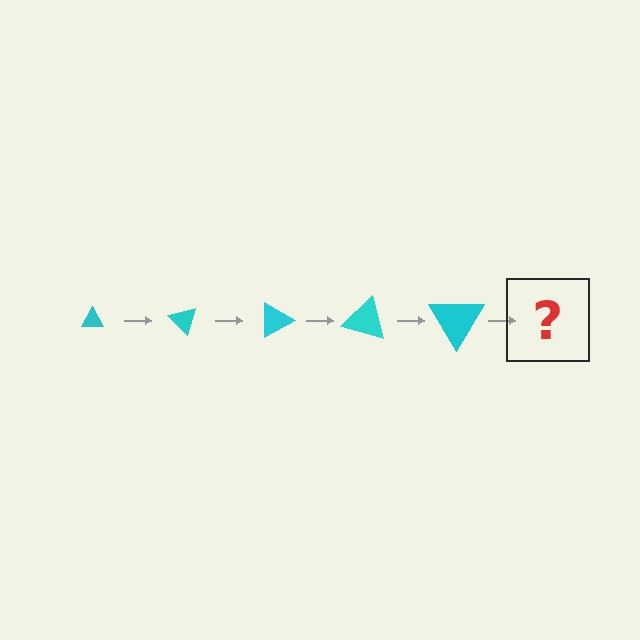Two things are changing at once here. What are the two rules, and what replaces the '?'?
The two rules are that the triangle grows larger each step and it rotates 45 degrees each step. The '?' should be a triangle, larger than the previous one and rotated 225 degrees from the start.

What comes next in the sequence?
The next element should be a triangle, larger than the previous one and rotated 225 degrees from the start.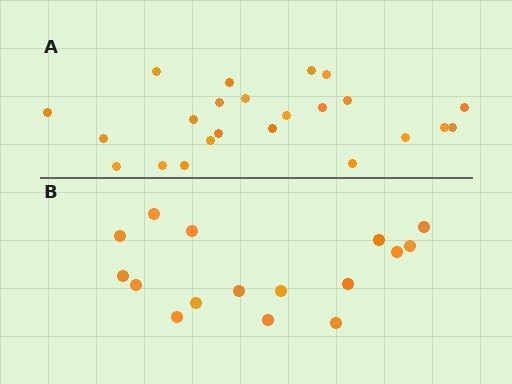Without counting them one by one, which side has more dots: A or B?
Region A (the top region) has more dots.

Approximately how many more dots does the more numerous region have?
Region A has roughly 8 or so more dots than region B.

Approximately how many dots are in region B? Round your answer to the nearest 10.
About 20 dots. (The exact count is 16, which rounds to 20.)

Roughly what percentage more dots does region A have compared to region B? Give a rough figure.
About 45% more.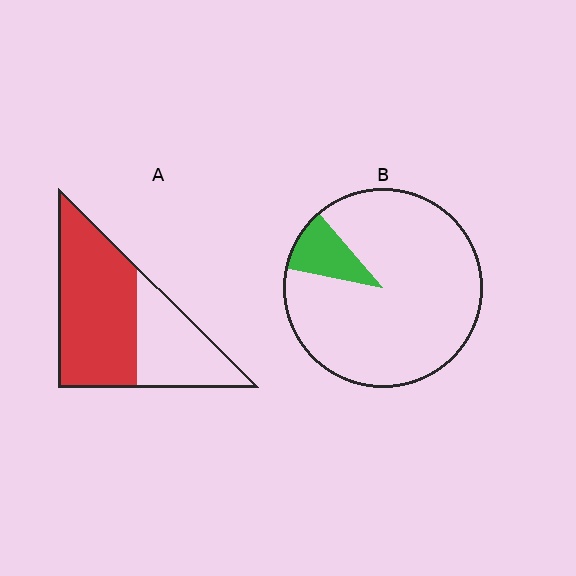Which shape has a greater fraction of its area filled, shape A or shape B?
Shape A.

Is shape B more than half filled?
No.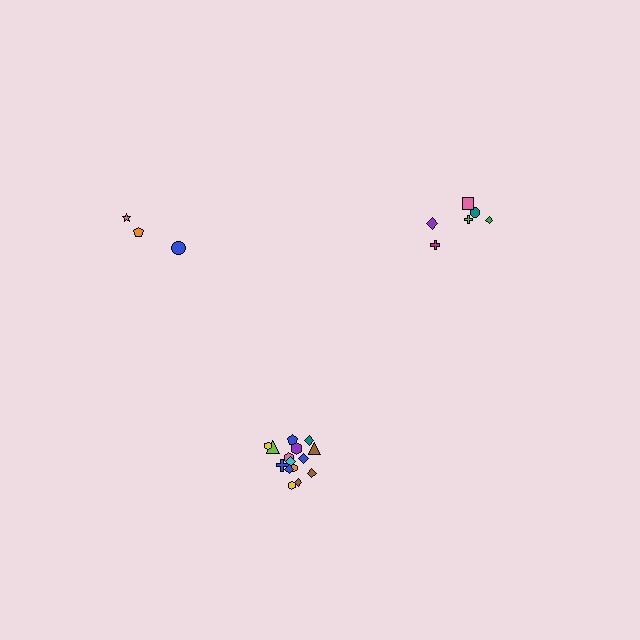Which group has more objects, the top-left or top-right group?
The top-right group.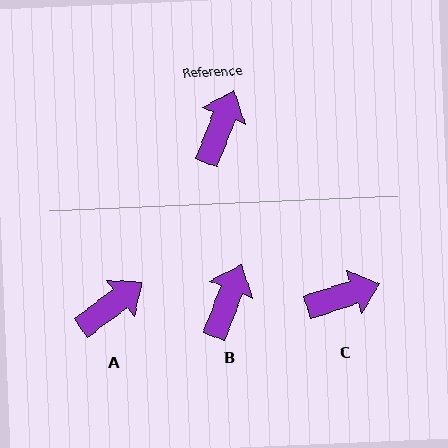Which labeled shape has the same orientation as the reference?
B.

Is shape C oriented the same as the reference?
No, it is off by about 51 degrees.